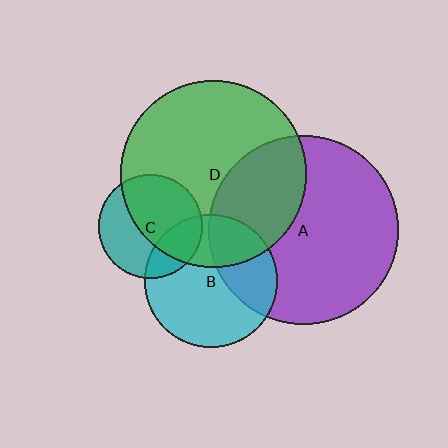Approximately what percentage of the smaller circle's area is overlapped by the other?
Approximately 35%.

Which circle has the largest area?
Circle A (purple).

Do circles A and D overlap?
Yes.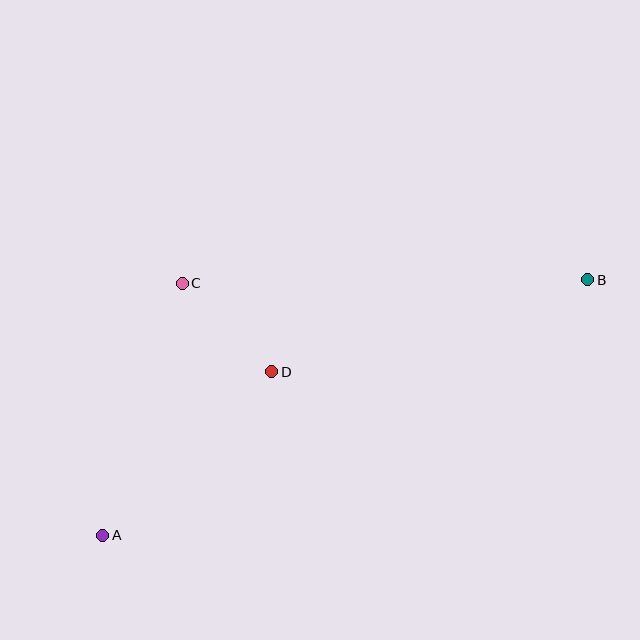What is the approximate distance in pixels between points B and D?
The distance between B and D is approximately 329 pixels.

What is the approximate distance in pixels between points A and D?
The distance between A and D is approximately 235 pixels.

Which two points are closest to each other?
Points C and D are closest to each other.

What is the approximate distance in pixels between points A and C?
The distance between A and C is approximately 265 pixels.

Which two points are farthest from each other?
Points A and B are farthest from each other.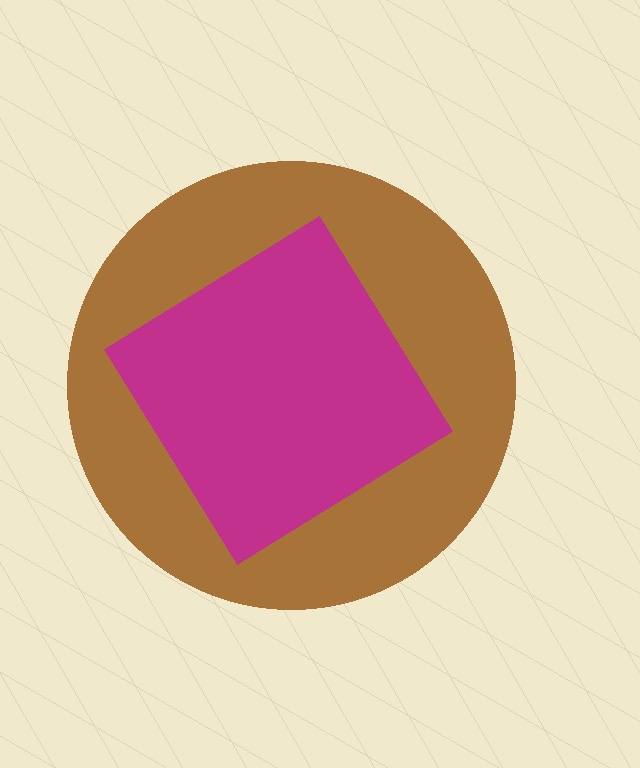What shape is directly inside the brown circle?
The magenta diamond.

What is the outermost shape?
The brown circle.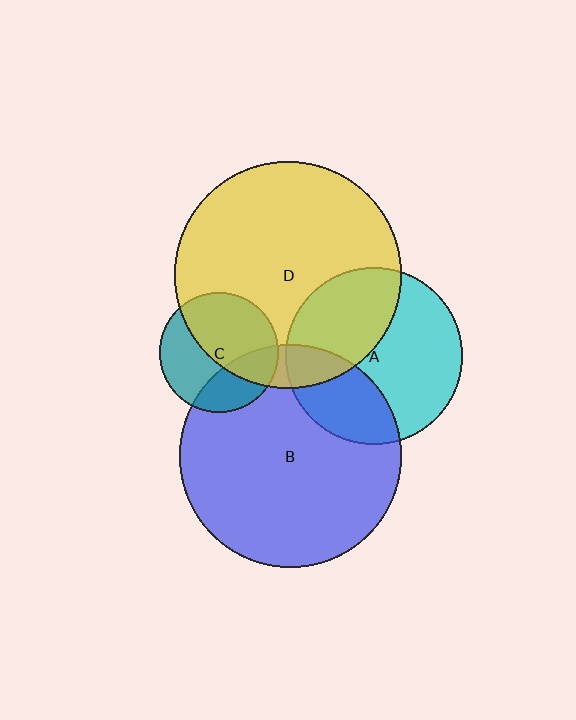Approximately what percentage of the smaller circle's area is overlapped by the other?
Approximately 30%.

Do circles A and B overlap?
Yes.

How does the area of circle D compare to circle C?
Approximately 3.6 times.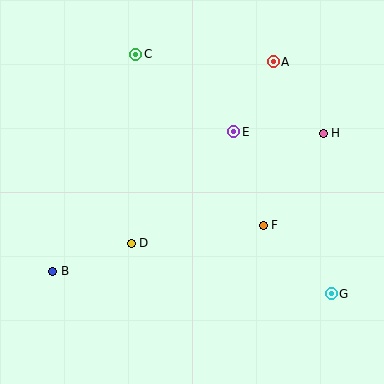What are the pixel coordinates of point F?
Point F is at (263, 225).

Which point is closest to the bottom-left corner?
Point B is closest to the bottom-left corner.